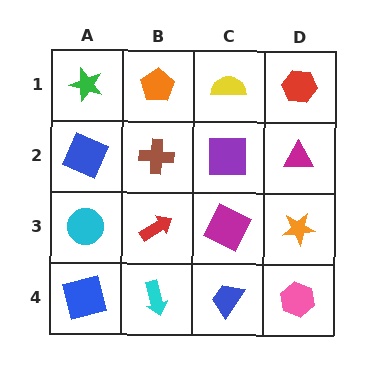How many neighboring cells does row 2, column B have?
4.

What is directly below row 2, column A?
A cyan circle.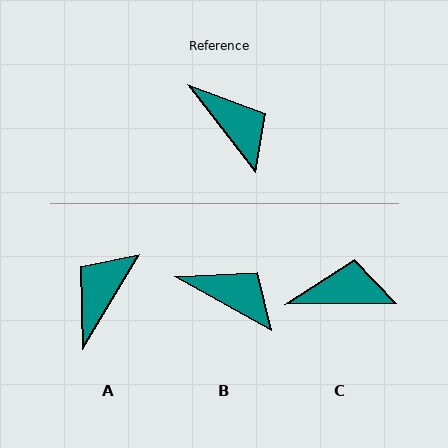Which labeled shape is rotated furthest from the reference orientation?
A, about 111 degrees away.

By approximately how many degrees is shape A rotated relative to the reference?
Approximately 111 degrees counter-clockwise.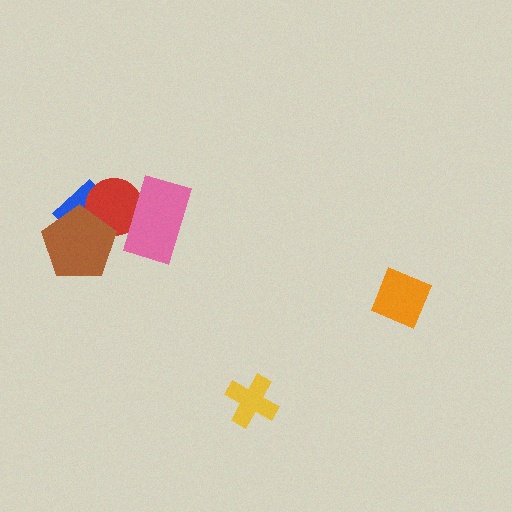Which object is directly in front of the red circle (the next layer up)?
The pink rectangle is directly in front of the red circle.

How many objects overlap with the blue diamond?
2 objects overlap with the blue diamond.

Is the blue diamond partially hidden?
Yes, it is partially covered by another shape.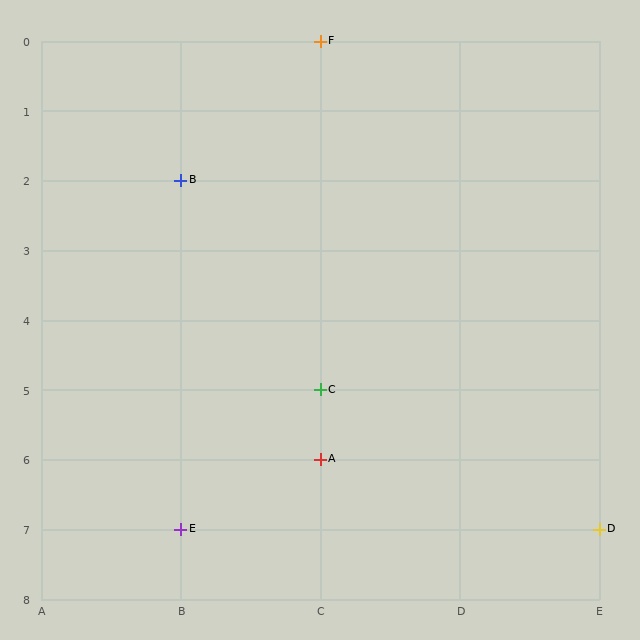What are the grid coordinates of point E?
Point E is at grid coordinates (B, 7).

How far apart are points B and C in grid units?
Points B and C are 1 column and 3 rows apart (about 3.2 grid units diagonally).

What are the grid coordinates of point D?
Point D is at grid coordinates (E, 7).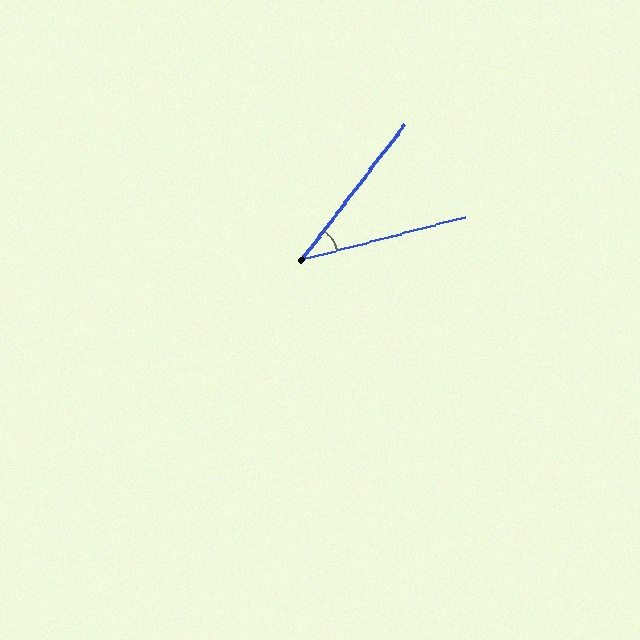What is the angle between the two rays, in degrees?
Approximately 38 degrees.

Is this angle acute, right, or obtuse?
It is acute.